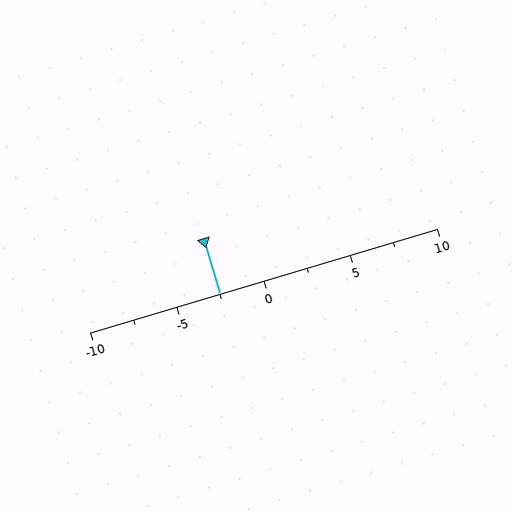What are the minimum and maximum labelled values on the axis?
The axis runs from -10 to 10.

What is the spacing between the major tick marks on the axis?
The major ticks are spaced 5 apart.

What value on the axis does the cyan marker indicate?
The marker indicates approximately -2.5.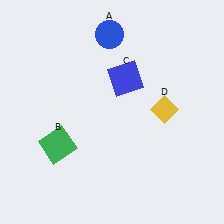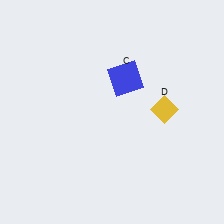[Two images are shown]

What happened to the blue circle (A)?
The blue circle (A) was removed in Image 2. It was in the top-left area of Image 1.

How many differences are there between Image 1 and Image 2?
There are 2 differences between the two images.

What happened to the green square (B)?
The green square (B) was removed in Image 2. It was in the bottom-left area of Image 1.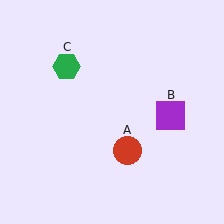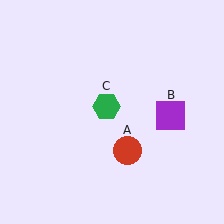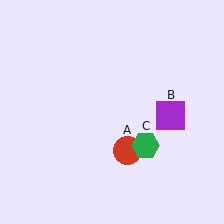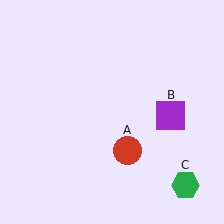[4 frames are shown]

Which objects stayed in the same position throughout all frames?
Red circle (object A) and purple square (object B) remained stationary.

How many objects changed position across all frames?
1 object changed position: green hexagon (object C).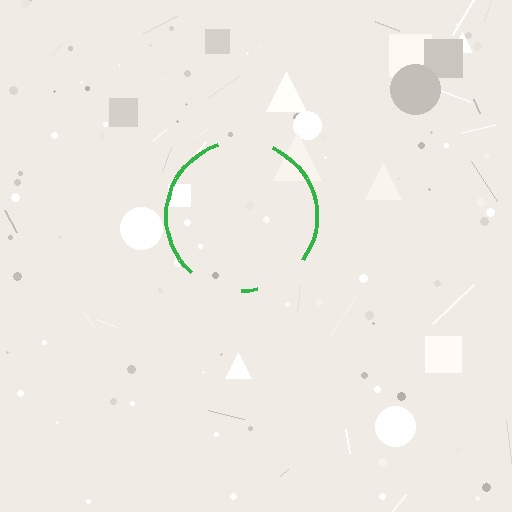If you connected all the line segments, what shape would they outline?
They would outline a circle.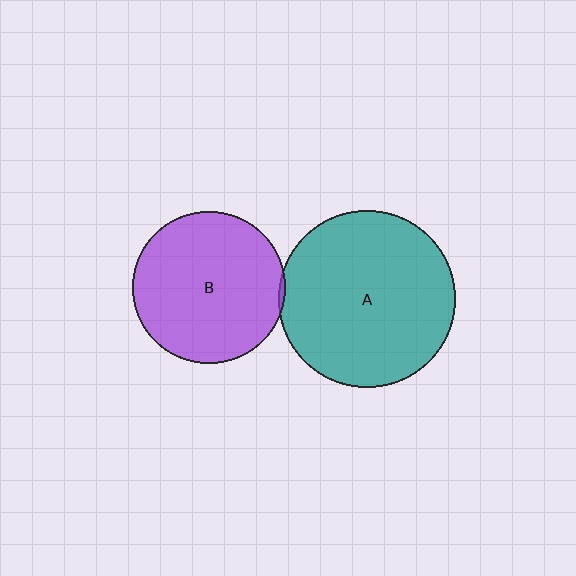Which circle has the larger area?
Circle A (teal).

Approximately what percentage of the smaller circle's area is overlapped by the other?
Approximately 5%.